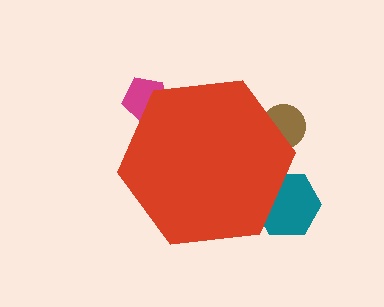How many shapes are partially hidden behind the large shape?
3 shapes are partially hidden.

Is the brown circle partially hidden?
Yes, the brown circle is partially hidden behind the red hexagon.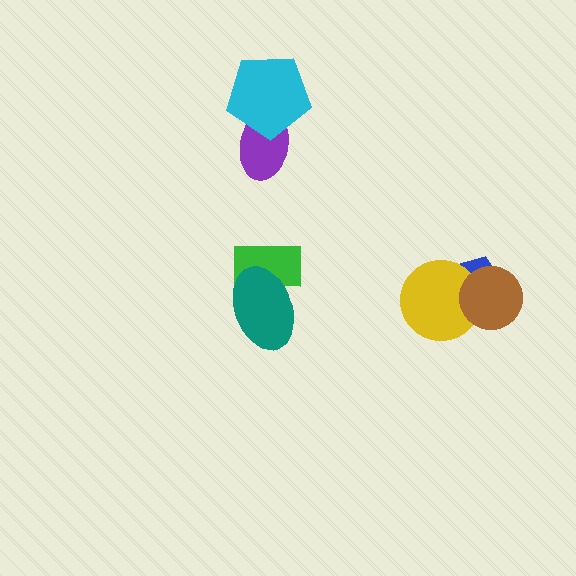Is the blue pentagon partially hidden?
Yes, it is partially covered by another shape.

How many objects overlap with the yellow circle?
2 objects overlap with the yellow circle.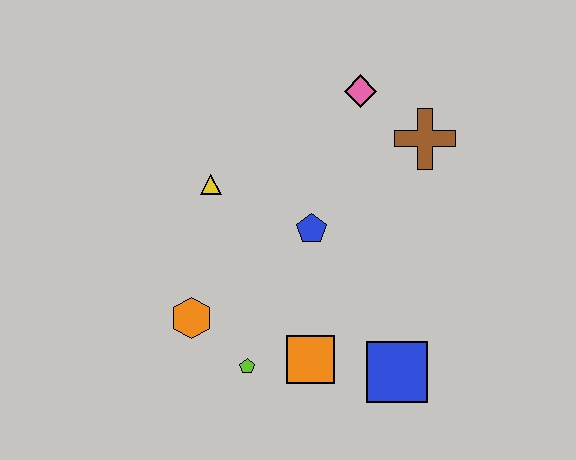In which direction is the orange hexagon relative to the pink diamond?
The orange hexagon is below the pink diamond.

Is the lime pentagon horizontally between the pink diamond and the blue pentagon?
No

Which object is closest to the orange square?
The lime pentagon is closest to the orange square.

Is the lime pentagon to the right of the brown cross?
No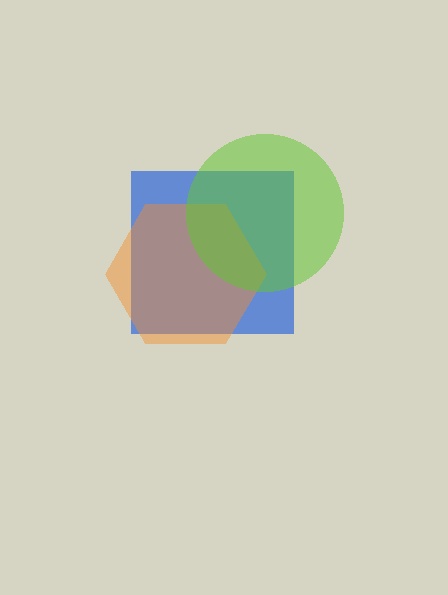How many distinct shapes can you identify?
There are 3 distinct shapes: a blue square, an orange hexagon, a lime circle.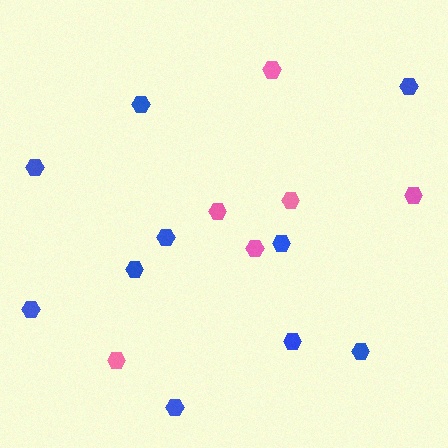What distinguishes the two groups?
There are 2 groups: one group of pink hexagons (6) and one group of blue hexagons (10).